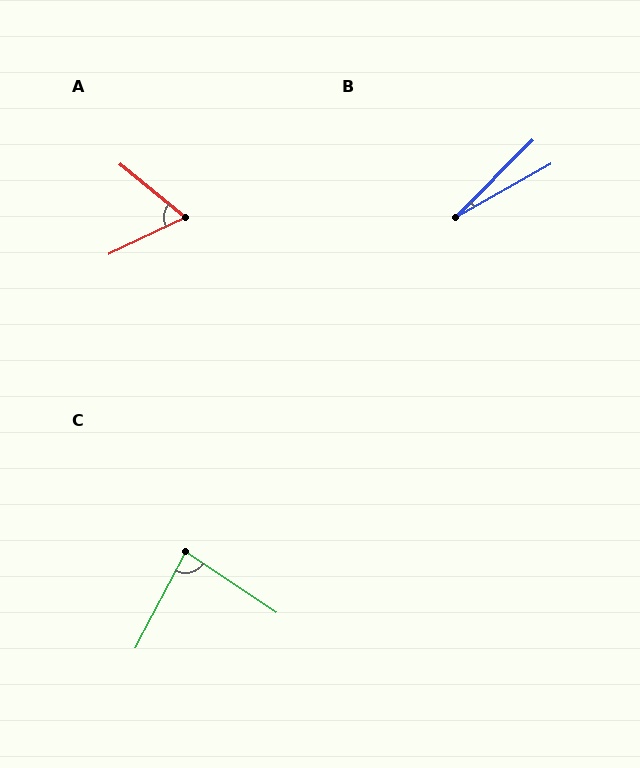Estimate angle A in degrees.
Approximately 65 degrees.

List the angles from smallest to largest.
B (15°), A (65°), C (84°).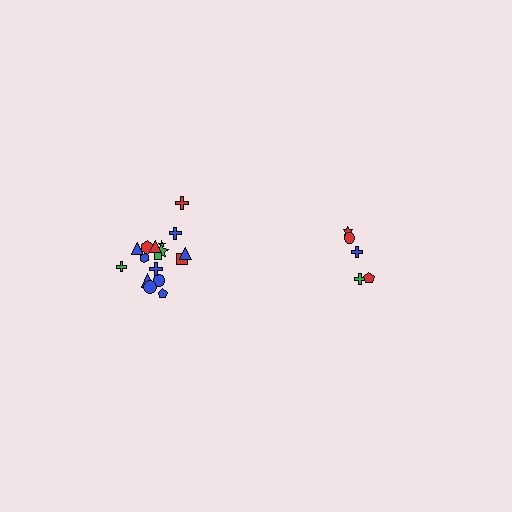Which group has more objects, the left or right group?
The left group.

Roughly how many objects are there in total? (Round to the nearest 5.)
Roughly 25 objects in total.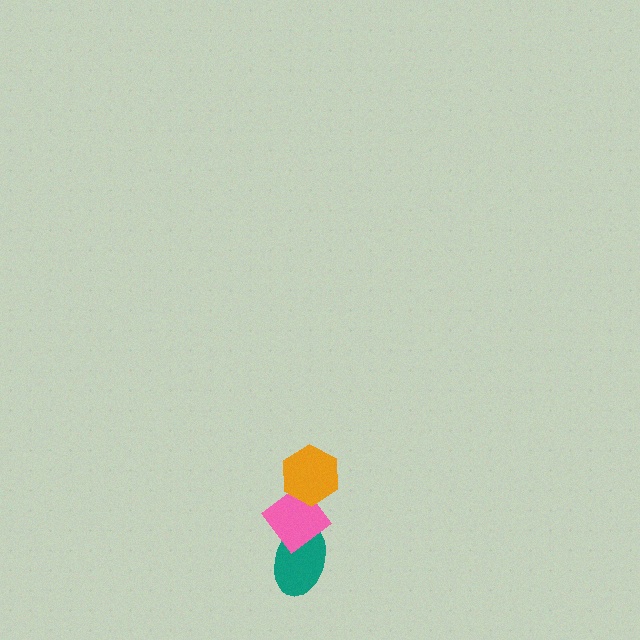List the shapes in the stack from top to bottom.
From top to bottom: the orange hexagon, the pink diamond, the teal ellipse.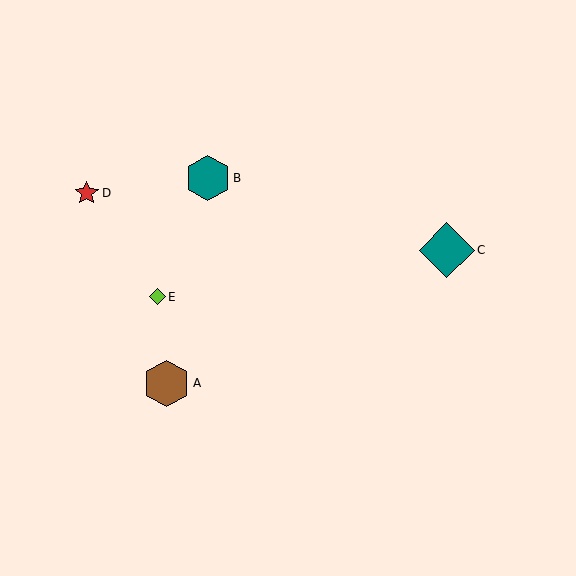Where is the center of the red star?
The center of the red star is at (87, 193).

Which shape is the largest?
The teal diamond (labeled C) is the largest.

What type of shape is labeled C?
Shape C is a teal diamond.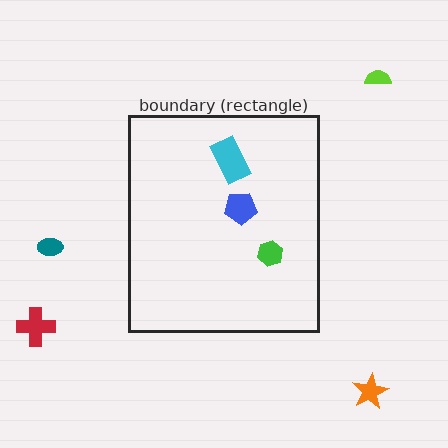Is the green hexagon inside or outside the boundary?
Inside.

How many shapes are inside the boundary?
3 inside, 4 outside.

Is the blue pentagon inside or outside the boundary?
Inside.